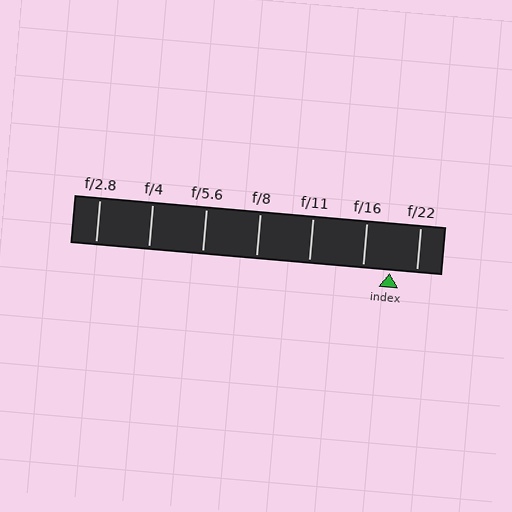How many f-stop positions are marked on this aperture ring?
There are 7 f-stop positions marked.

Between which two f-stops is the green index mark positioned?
The index mark is between f/16 and f/22.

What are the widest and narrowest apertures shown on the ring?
The widest aperture shown is f/2.8 and the narrowest is f/22.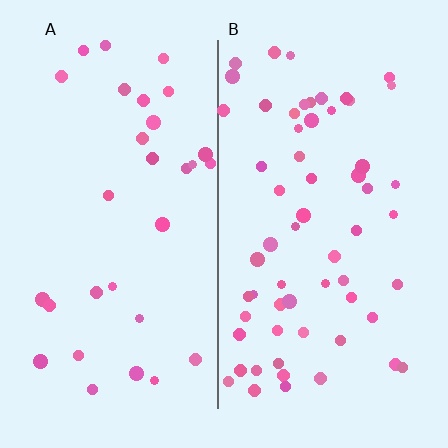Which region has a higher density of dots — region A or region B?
B (the right).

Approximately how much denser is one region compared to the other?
Approximately 2.0× — region B over region A.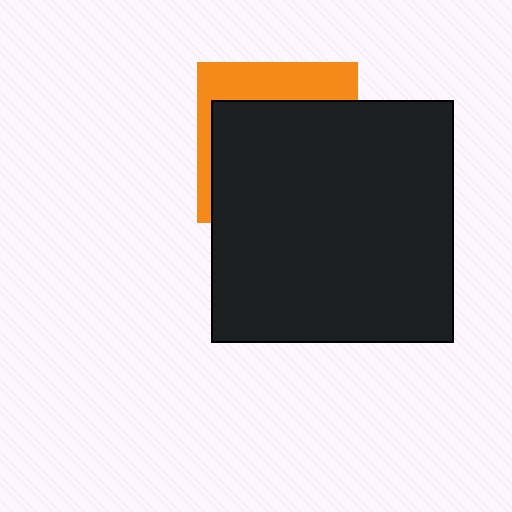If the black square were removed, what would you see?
You would see the complete orange square.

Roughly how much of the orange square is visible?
A small part of it is visible (roughly 30%).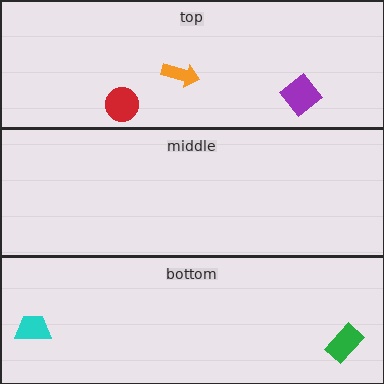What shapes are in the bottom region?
The green rectangle, the cyan trapezoid.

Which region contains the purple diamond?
The top region.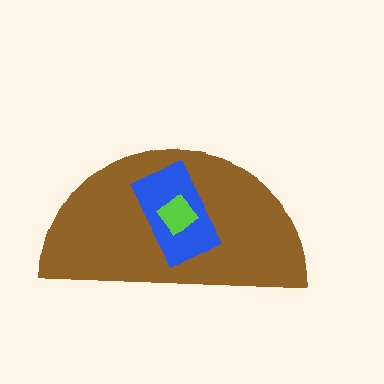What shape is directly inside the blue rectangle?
The lime diamond.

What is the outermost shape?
The brown semicircle.